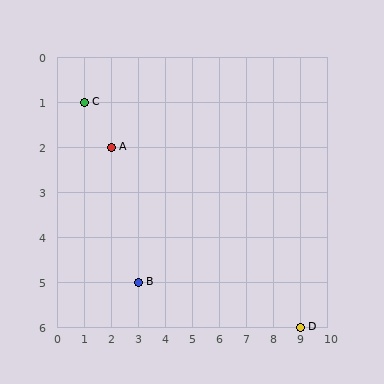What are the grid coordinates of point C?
Point C is at grid coordinates (1, 1).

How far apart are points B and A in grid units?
Points B and A are 1 column and 3 rows apart (about 3.2 grid units diagonally).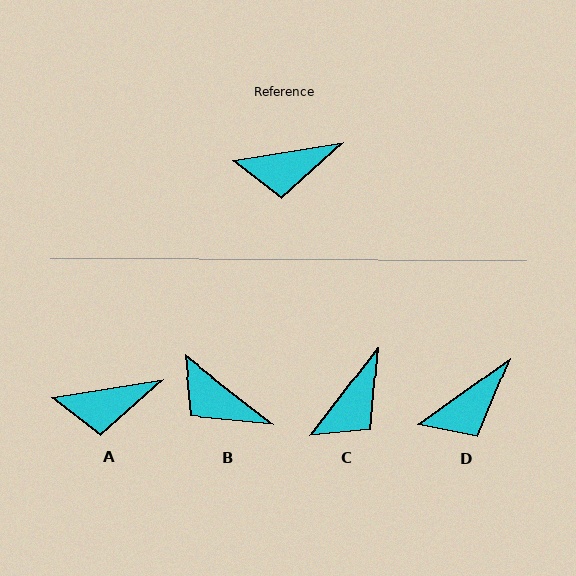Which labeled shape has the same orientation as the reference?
A.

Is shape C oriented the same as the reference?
No, it is off by about 43 degrees.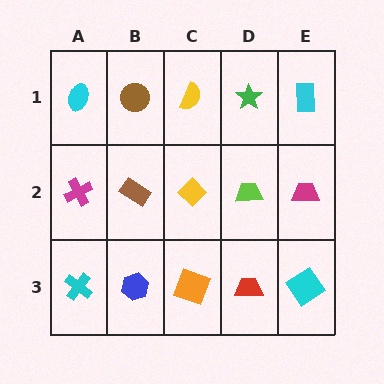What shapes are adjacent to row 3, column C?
A yellow diamond (row 2, column C), a blue hexagon (row 3, column B), a red trapezoid (row 3, column D).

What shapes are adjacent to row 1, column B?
A brown rectangle (row 2, column B), a cyan ellipse (row 1, column A), a yellow semicircle (row 1, column C).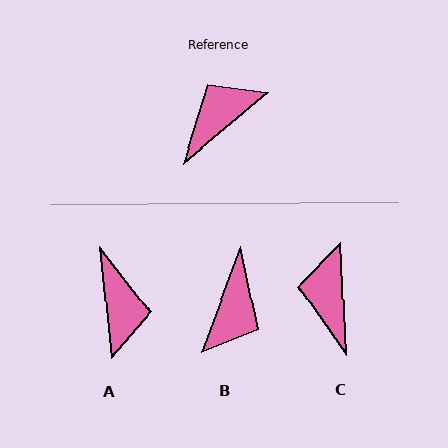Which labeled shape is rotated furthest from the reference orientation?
B, about 150 degrees away.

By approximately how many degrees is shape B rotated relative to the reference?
Approximately 150 degrees clockwise.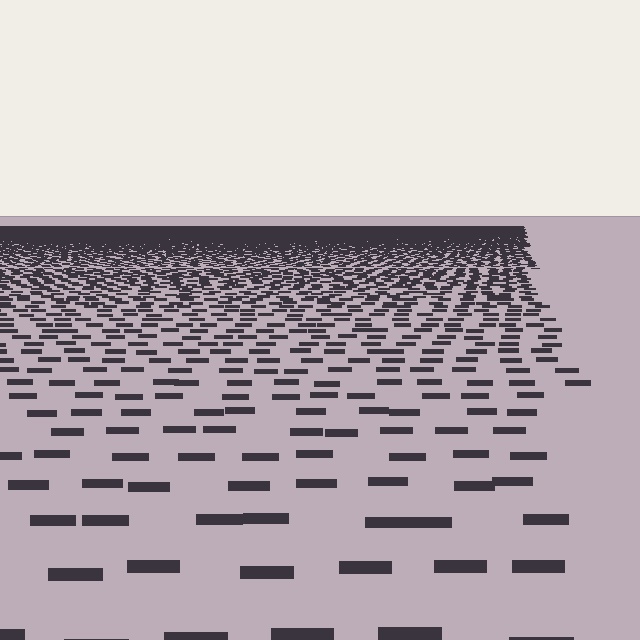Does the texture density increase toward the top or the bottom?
Density increases toward the top.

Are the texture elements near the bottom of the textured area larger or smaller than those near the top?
Larger. Near the bottom, elements are closer to the viewer and appear at a bigger on-screen size.